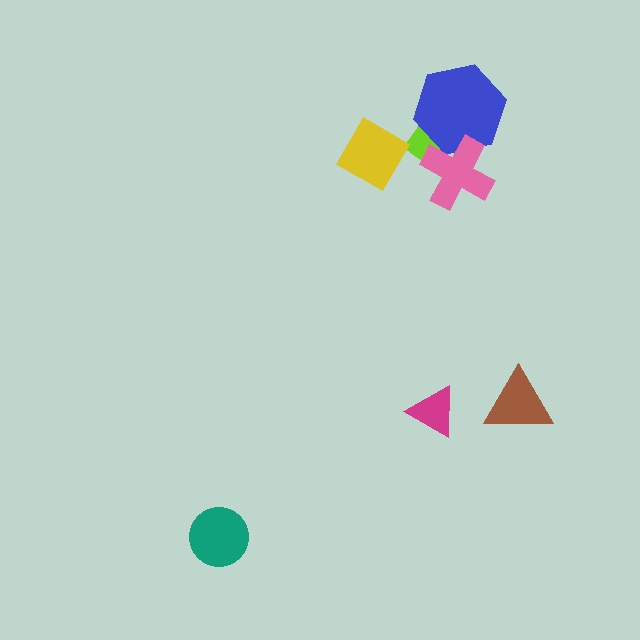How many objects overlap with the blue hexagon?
2 objects overlap with the blue hexagon.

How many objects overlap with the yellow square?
0 objects overlap with the yellow square.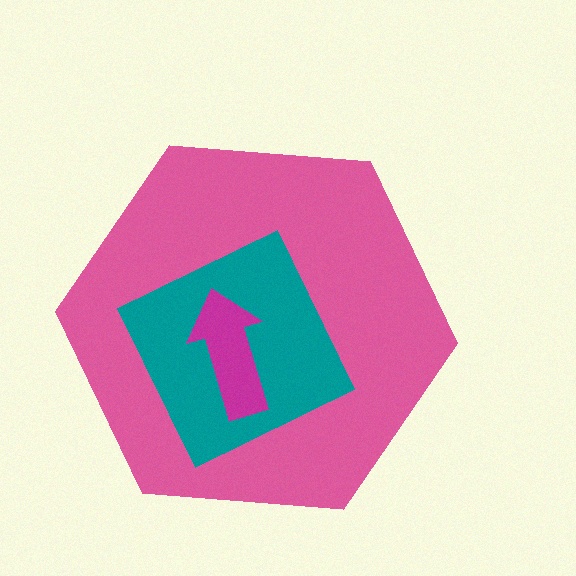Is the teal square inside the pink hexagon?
Yes.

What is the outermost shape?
The pink hexagon.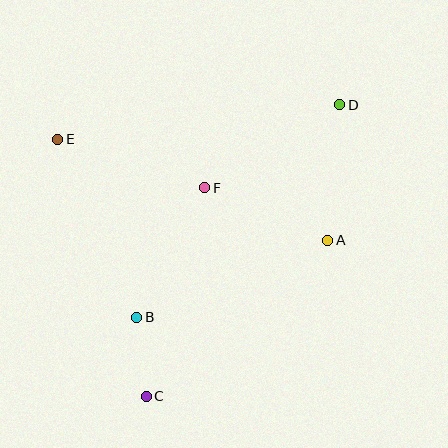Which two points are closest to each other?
Points B and C are closest to each other.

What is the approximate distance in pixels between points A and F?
The distance between A and F is approximately 134 pixels.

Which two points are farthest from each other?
Points C and D are farthest from each other.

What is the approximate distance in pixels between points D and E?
The distance between D and E is approximately 284 pixels.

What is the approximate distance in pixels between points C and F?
The distance between C and F is approximately 217 pixels.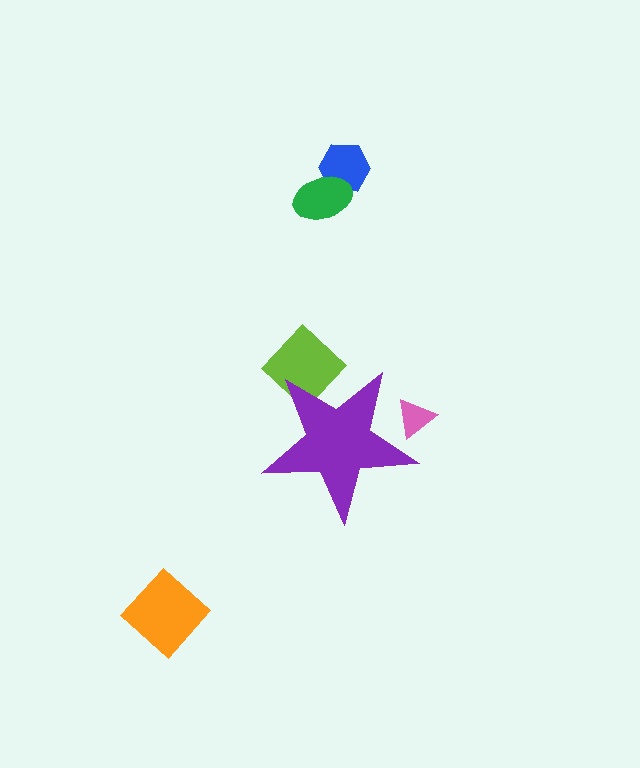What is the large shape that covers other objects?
A purple star.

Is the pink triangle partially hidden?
Yes, the pink triangle is partially hidden behind the purple star.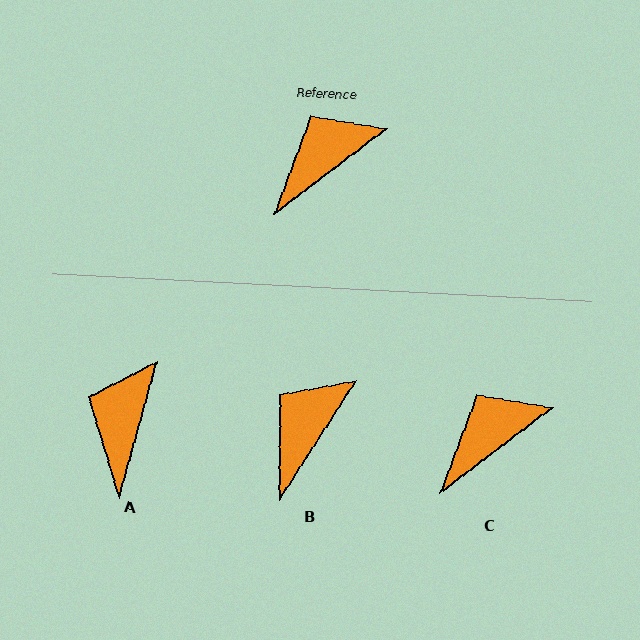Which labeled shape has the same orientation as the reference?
C.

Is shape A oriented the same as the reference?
No, it is off by about 37 degrees.